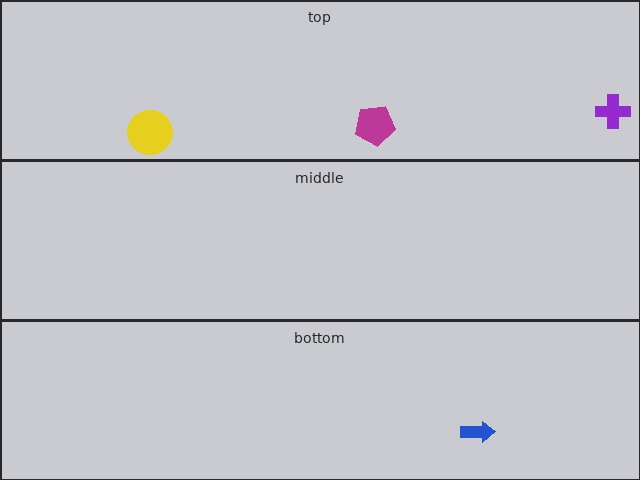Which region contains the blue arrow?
The bottom region.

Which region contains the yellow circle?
The top region.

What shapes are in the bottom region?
The blue arrow.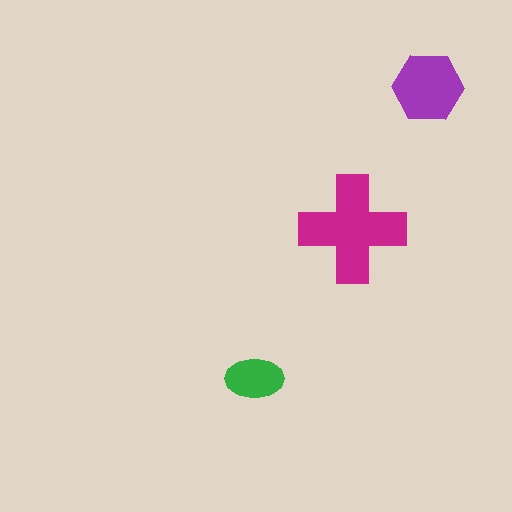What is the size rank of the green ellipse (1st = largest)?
3rd.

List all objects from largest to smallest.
The magenta cross, the purple hexagon, the green ellipse.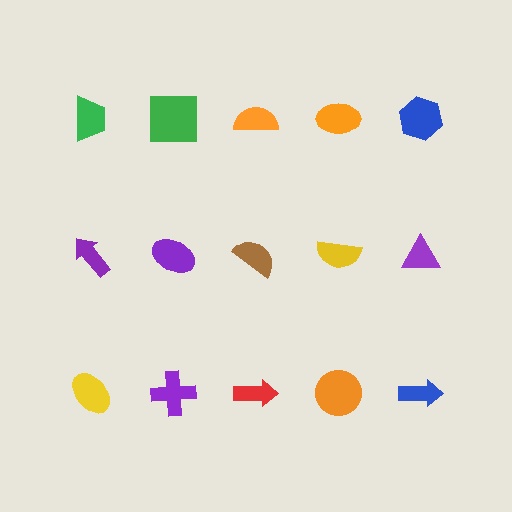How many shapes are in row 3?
5 shapes.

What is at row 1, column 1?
A green trapezoid.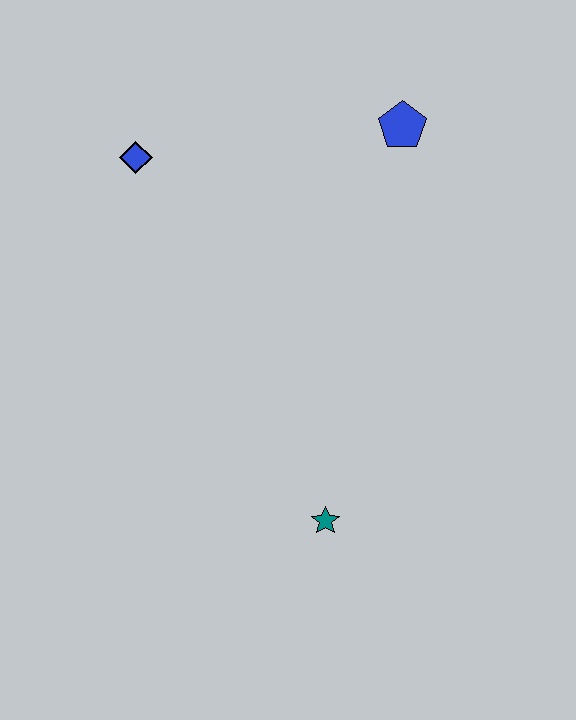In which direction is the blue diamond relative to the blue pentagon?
The blue diamond is to the left of the blue pentagon.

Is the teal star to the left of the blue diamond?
No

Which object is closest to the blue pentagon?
The blue diamond is closest to the blue pentagon.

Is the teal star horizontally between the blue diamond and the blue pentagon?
Yes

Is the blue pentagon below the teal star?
No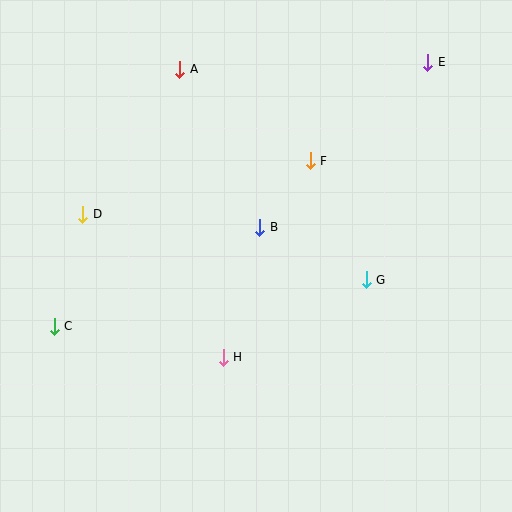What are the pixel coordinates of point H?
Point H is at (223, 357).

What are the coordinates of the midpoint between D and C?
The midpoint between D and C is at (68, 270).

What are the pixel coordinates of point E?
Point E is at (428, 62).